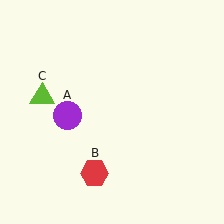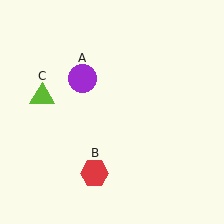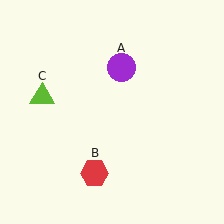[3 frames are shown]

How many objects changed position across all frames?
1 object changed position: purple circle (object A).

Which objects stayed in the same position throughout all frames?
Red hexagon (object B) and lime triangle (object C) remained stationary.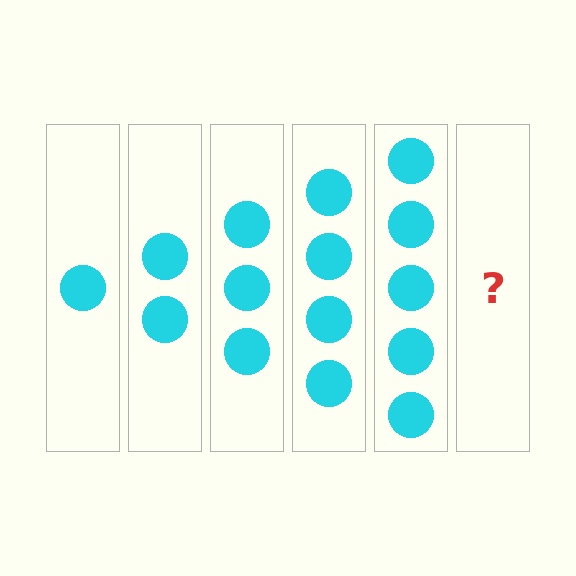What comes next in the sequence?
The next element should be 6 circles.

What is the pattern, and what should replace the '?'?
The pattern is that each step adds one more circle. The '?' should be 6 circles.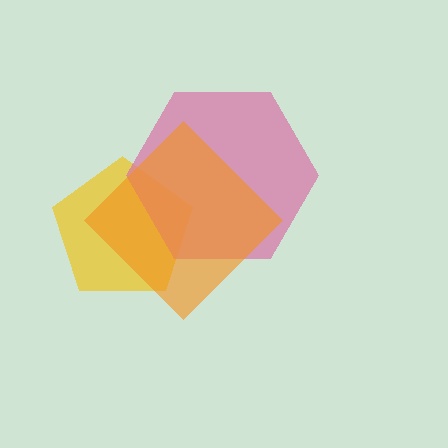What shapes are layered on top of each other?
The layered shapes are: a yellow pentagon, a pink hexagon, an orange diamond.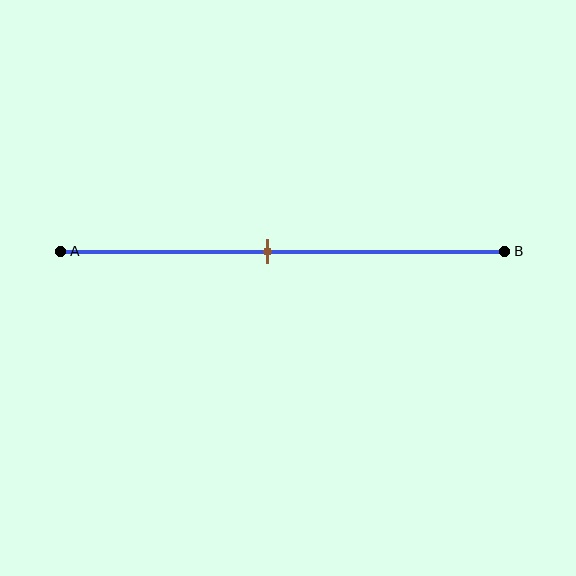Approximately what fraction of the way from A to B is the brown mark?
The brown mark is approximately 45% of the way from A to B.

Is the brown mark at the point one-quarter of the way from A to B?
No, the mark is at about 45% from A, not at the 25% one-quarter point.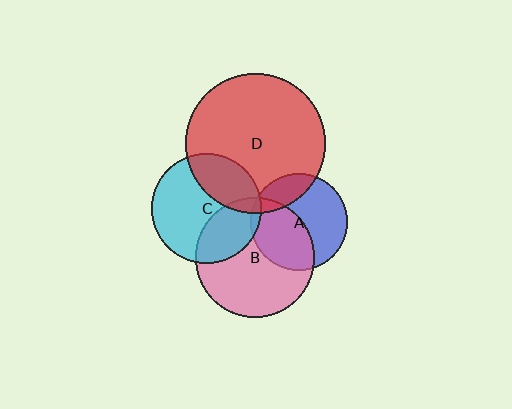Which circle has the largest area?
Circle D (red).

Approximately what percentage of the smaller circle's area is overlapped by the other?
Approximately 30%.